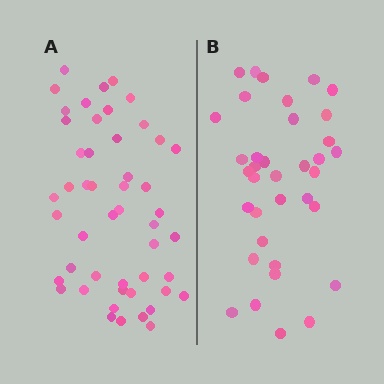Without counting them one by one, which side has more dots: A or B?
Region A (the left region) has more dots.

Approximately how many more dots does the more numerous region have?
Region A has approximately 15 more dots than region B.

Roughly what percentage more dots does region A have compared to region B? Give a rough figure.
About 35% more.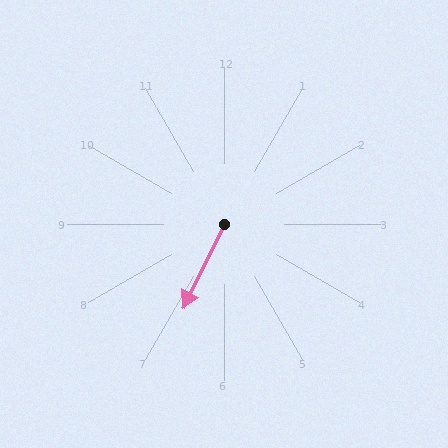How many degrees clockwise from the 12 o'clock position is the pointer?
Approximately 206 degrees.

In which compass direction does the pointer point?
Southwest.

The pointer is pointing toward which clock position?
Roughly 7 o'clock.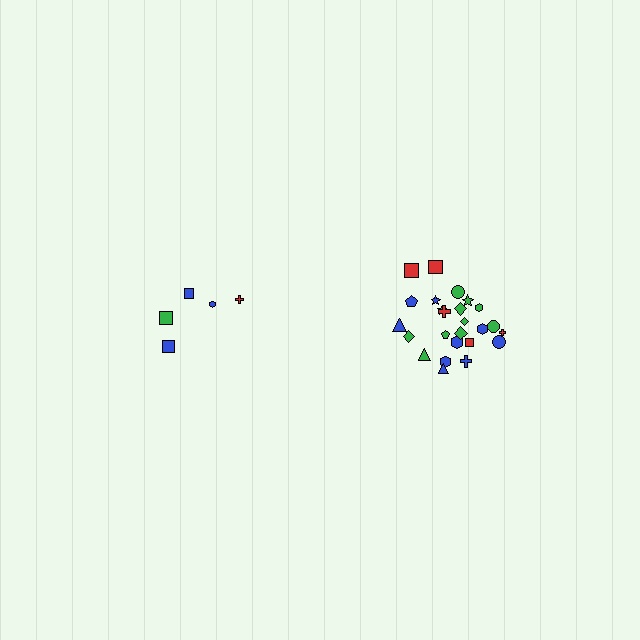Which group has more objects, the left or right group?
The right group.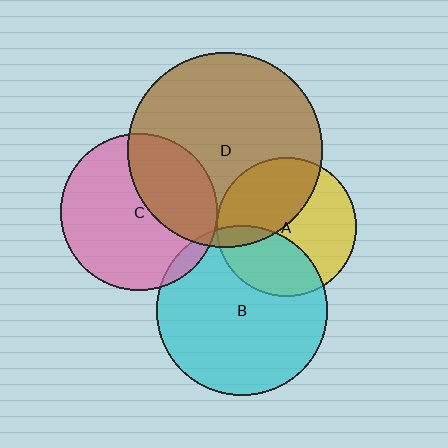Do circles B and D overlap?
Yes.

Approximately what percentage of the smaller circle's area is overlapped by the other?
Approximately 5%.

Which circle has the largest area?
Circle D (brown).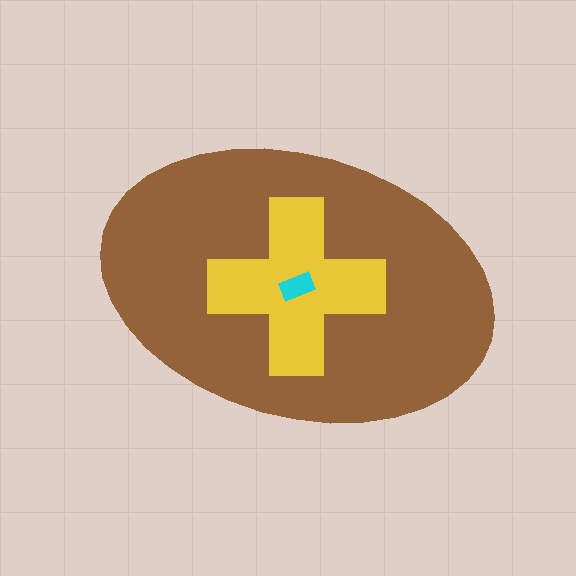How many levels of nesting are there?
3.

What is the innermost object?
The cyan rectangle.